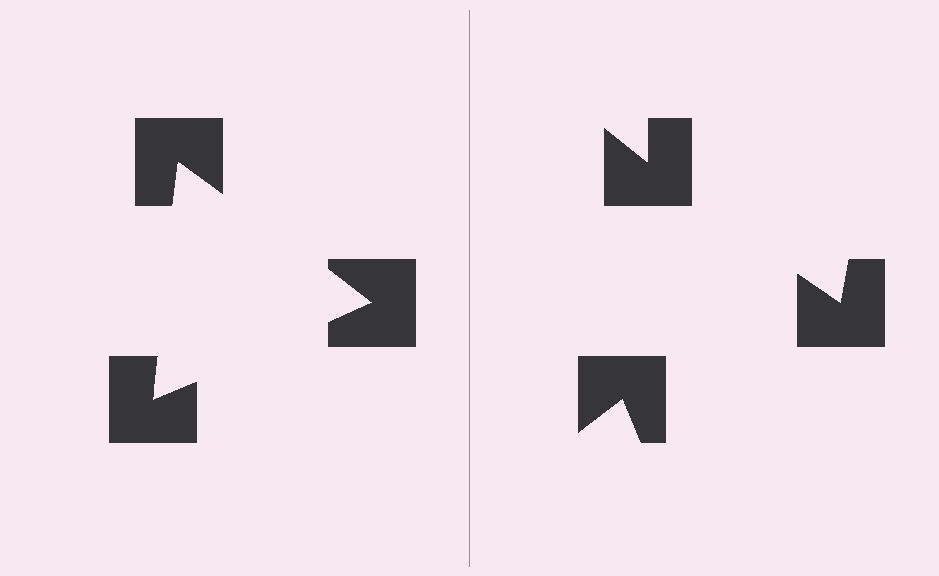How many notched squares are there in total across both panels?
6 — 3 on each side.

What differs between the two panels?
The notched squares are positioned identically on both sides; only the wedge orientations differ. On the left they align to a triangle; on the right they are misaligned.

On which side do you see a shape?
An illusory triangle appears on the left side. On the right side the wedge cuts are rotated, so no coherent shape forms.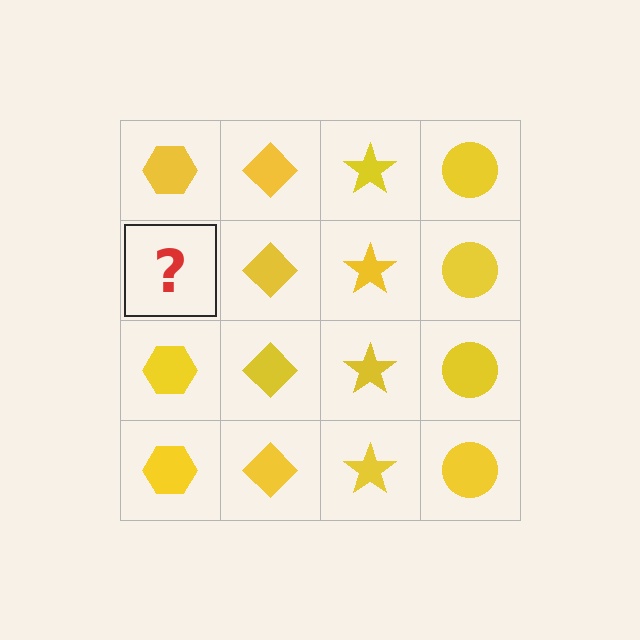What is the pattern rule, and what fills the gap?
The rule is that each column has a consistent shape. The gap should be filled with a yellow hexagon.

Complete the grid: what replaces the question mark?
The question mark should be replaced with a yellow hexagon.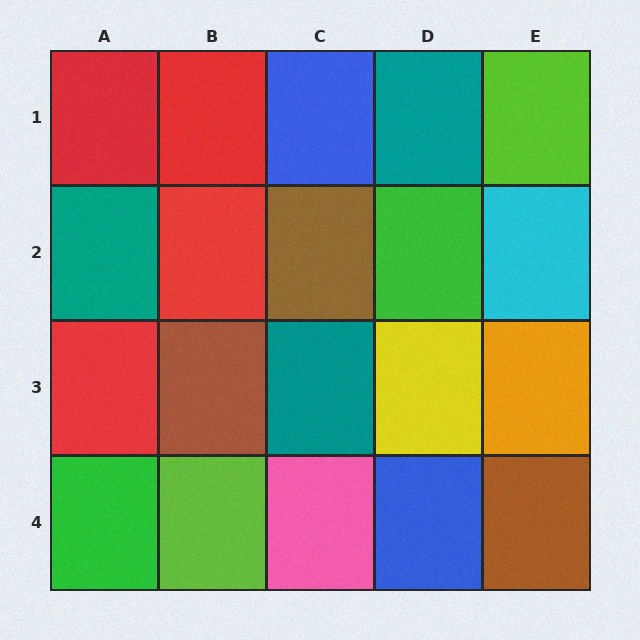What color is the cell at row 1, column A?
Red.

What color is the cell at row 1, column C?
Blue.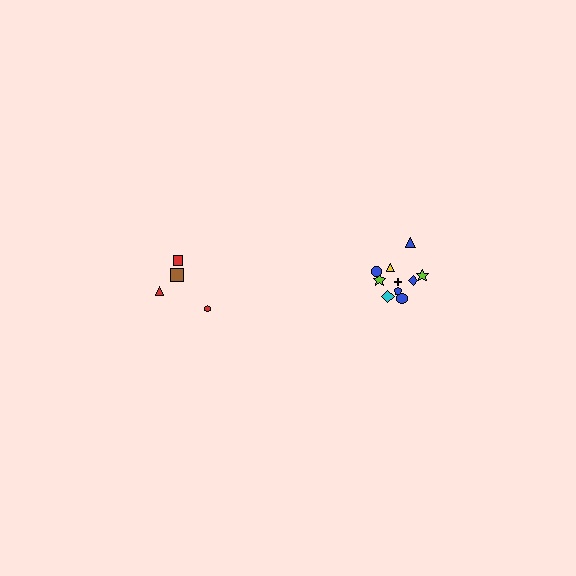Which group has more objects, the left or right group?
The right group.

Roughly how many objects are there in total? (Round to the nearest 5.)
Roughly 15 objects in total.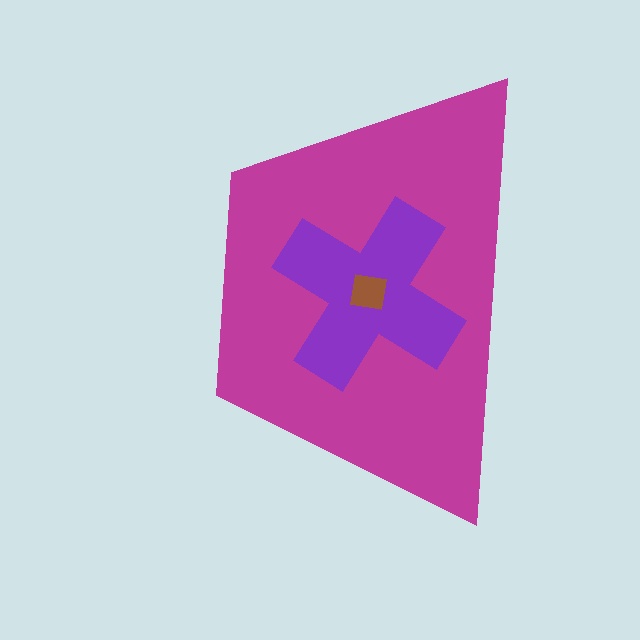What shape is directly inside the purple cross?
The brown square.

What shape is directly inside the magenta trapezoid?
The purple cross.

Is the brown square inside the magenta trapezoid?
Yes.